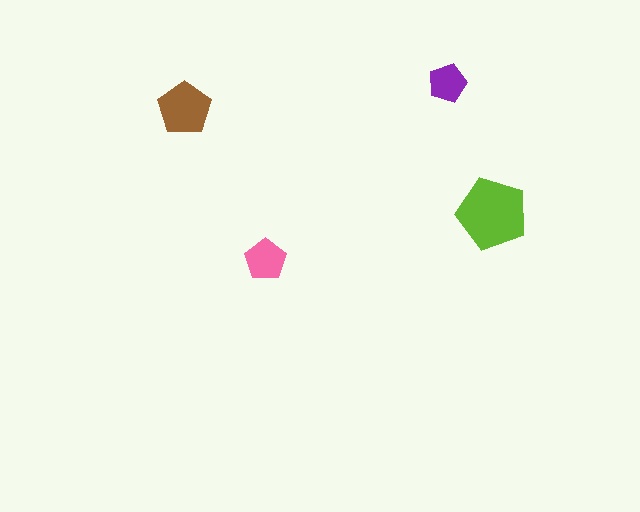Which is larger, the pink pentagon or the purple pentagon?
The pink one.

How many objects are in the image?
There are 4 objects in the image.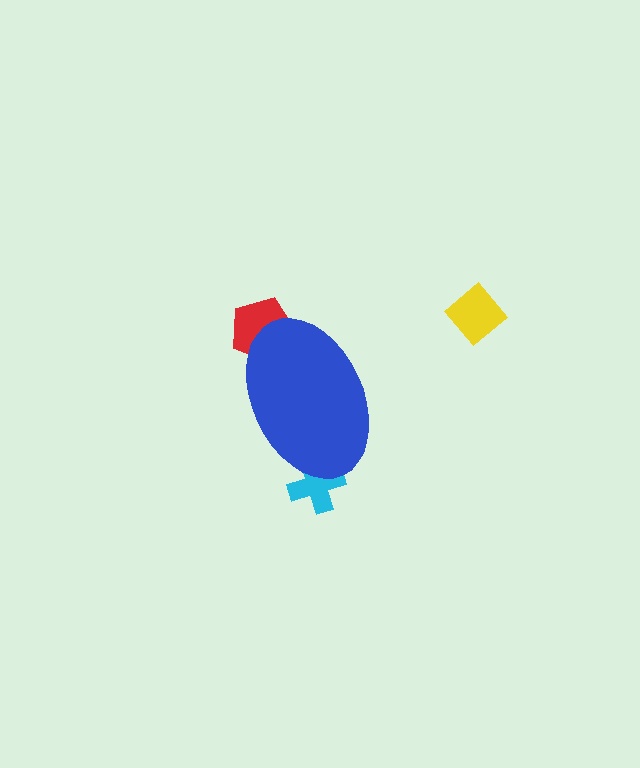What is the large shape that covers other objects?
A blue ellipse.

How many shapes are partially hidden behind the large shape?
2 shapes are partially hidden.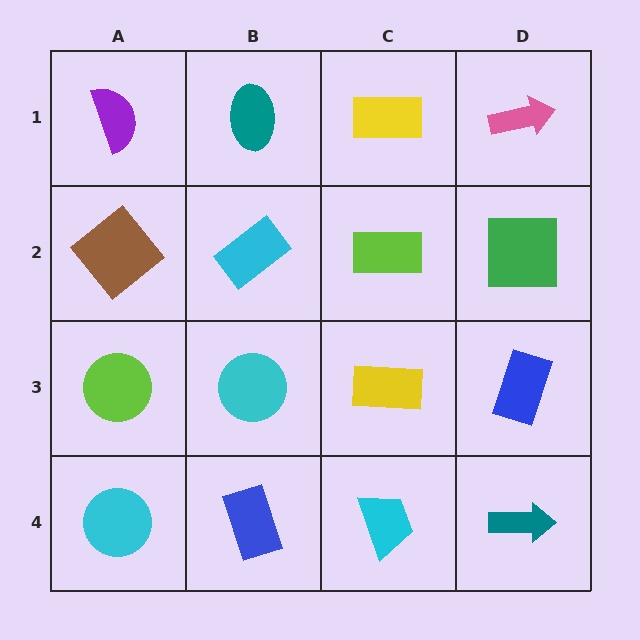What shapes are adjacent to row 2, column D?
A pink arrow (row 1, column D), a blue rectangle (row 3, column D), a lime rectangle (row 2, column C).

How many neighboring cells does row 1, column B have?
3.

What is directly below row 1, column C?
A lime rectangle.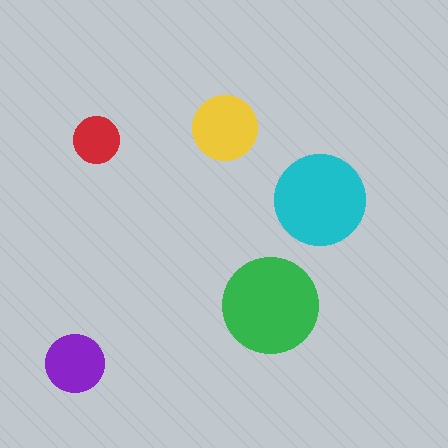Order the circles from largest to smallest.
the green one, the cyan one, the yellow one, the purple one, the red one.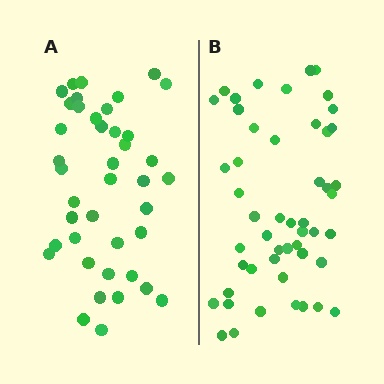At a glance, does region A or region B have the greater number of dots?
Region B (the right region) has more dots.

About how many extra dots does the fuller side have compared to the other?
Region B has roughly 8 or so more dots than region A.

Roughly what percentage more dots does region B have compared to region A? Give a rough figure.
About 20% more.